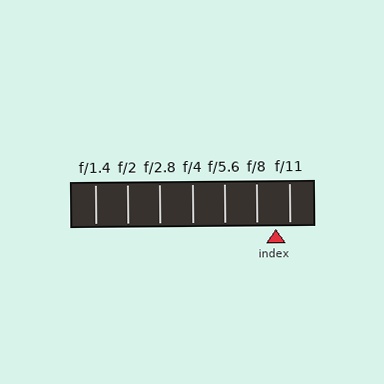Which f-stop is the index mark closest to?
The index mark is closest to f/11.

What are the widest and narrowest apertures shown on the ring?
The widest aperture shown is f/1.4 and the narrowest is f/11.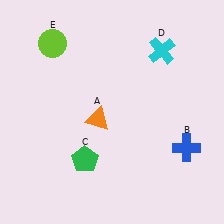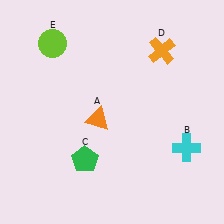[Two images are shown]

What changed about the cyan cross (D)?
In Image 1, D is cyan. In Image 2, it changed to orange.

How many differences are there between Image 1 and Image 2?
There are 2 differences between the two images.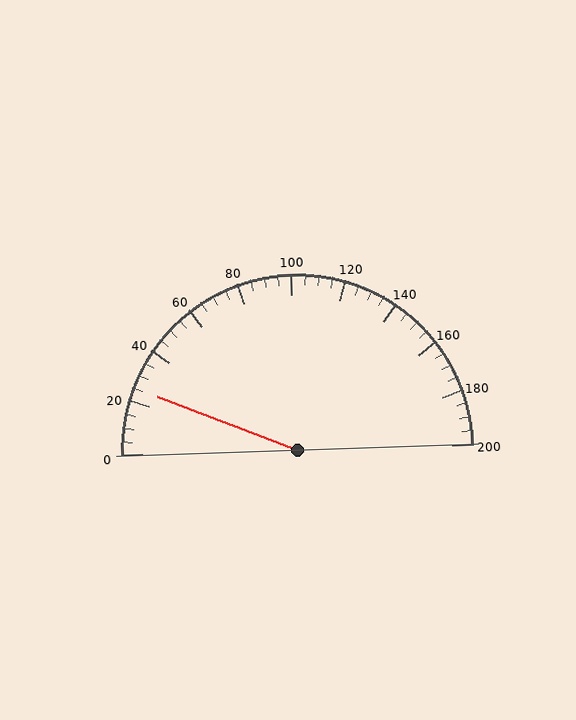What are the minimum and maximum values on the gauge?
The gauge ranges from 0 to 200.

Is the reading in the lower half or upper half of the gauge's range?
The reading is in the lower half of the range (0 to 200).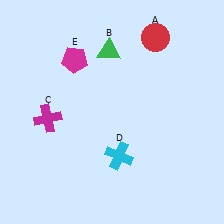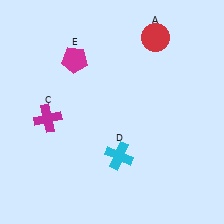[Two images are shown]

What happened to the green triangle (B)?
The green triangle (B) was removed in Image 2. It was in the top-left area of Image 1.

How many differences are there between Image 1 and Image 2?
There is 1 difference between the two images.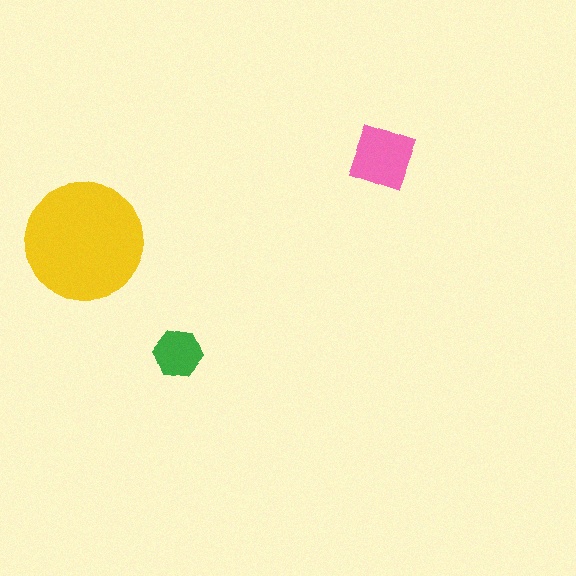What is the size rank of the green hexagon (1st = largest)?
3rd.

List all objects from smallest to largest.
The green hexagon, the pink square, the yellow circle.